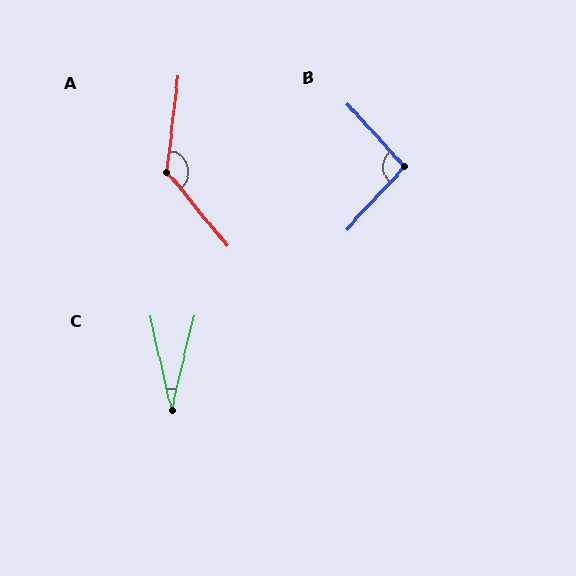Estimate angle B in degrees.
Approximately 95 degrees.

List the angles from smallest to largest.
C (26°), B (95°), A (134°).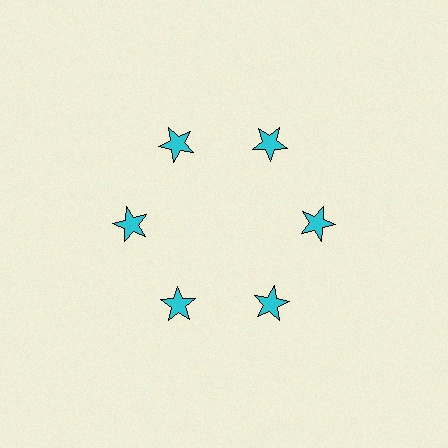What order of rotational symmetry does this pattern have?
This pattern has 6-fold rotational symmetry.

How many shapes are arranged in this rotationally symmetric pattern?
There are 6 shapes, arranged in 6 groups of 1.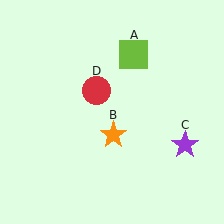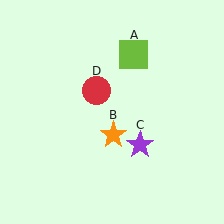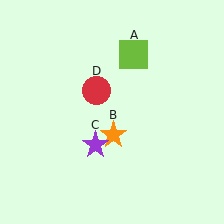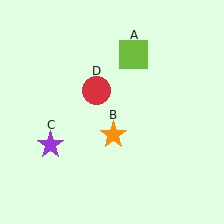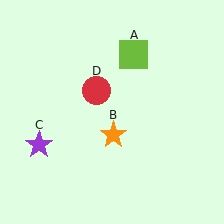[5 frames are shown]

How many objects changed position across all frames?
1 object changed position: purple star (object C).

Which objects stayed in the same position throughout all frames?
Lime square (object A) and orange star (object B) and red circle (object D) remained stationary.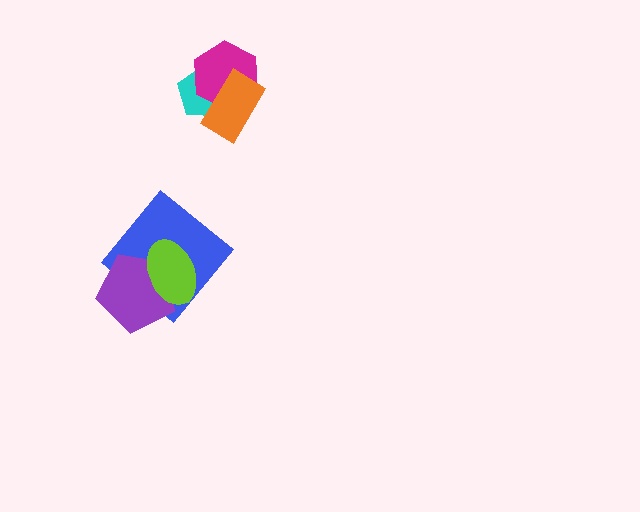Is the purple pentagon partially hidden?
Yes, it is partially covered by another shape.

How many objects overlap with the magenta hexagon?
2 objects overlap with the magenta hexagon.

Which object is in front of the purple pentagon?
The lime ellipse is in front of the purple pentagon.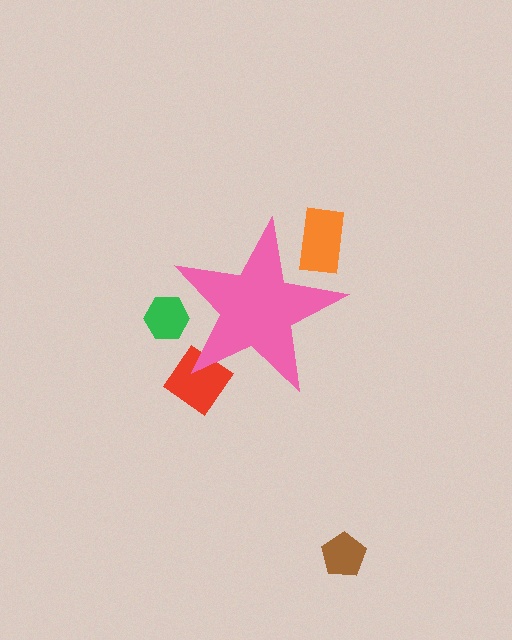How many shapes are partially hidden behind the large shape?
3 shapes are partially hidden.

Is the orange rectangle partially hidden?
Yes, the orange rectangle is partially hidden behind the pink star.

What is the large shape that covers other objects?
A pink star.